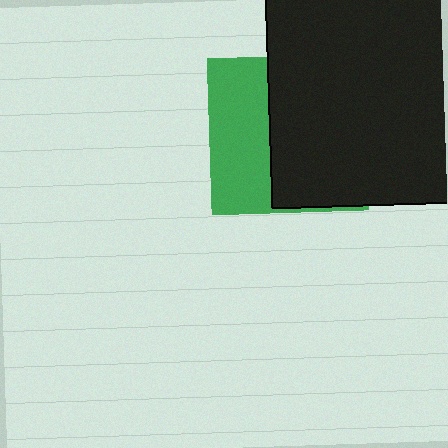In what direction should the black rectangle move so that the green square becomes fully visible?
The black rectangle should move right. That is the shortest direction to clear the overlap and leave the green square fully visible.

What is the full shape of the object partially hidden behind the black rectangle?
The partially hidden object is a green square.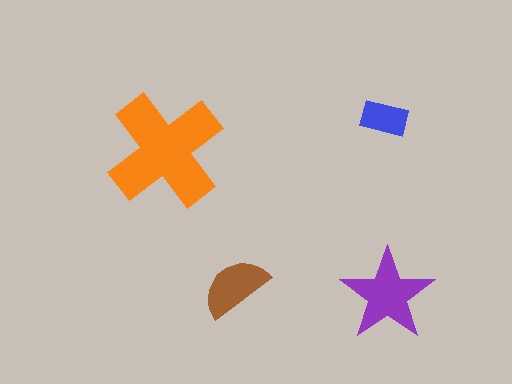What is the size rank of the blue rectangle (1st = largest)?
4th.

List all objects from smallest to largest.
The blue rectangle, the brown semicircle, the purple star, the orange cross.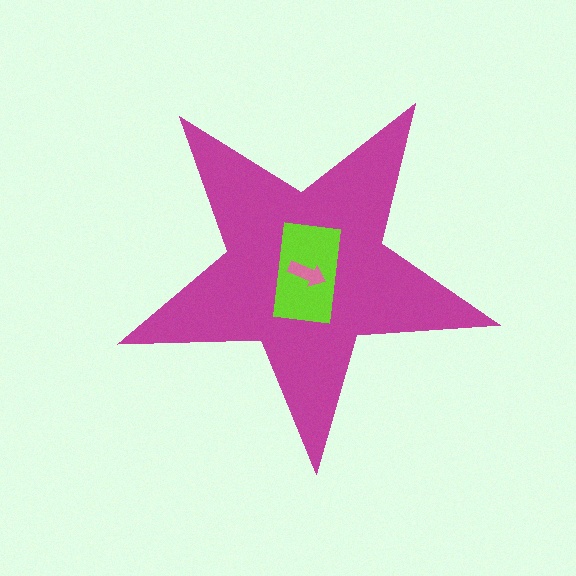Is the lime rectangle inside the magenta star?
Yes.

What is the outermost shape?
The magenta star.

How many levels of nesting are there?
3.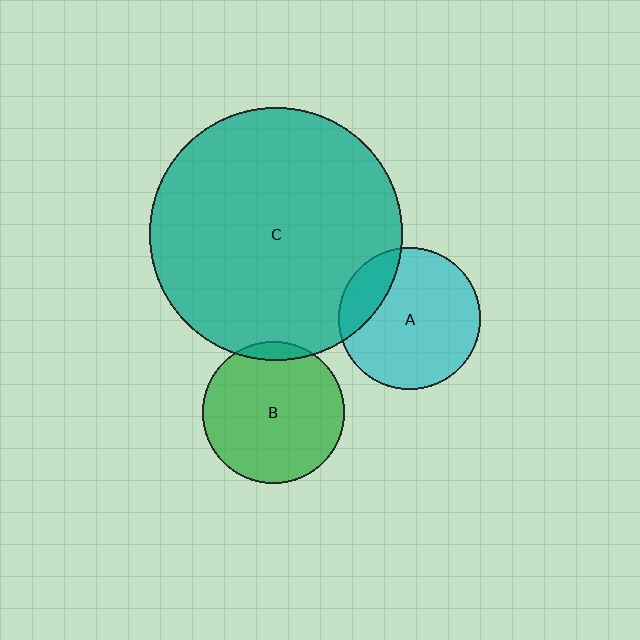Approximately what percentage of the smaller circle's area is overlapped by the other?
Approximately 20%.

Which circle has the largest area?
Circle C (teal).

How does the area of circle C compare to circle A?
Approximately 3.2 times.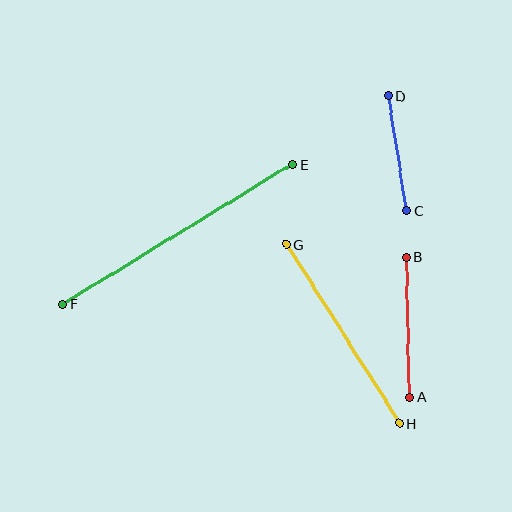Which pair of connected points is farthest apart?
Points E and F are farthest apart.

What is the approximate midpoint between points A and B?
The midpoint is at approximately (408, 327) pixels.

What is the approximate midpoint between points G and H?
The midpoint is at approximately (343, 334) pixels.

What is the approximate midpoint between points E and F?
The midpoint is at approximately (177, 234) pixels.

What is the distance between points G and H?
The distance is approximately 212 pixels.